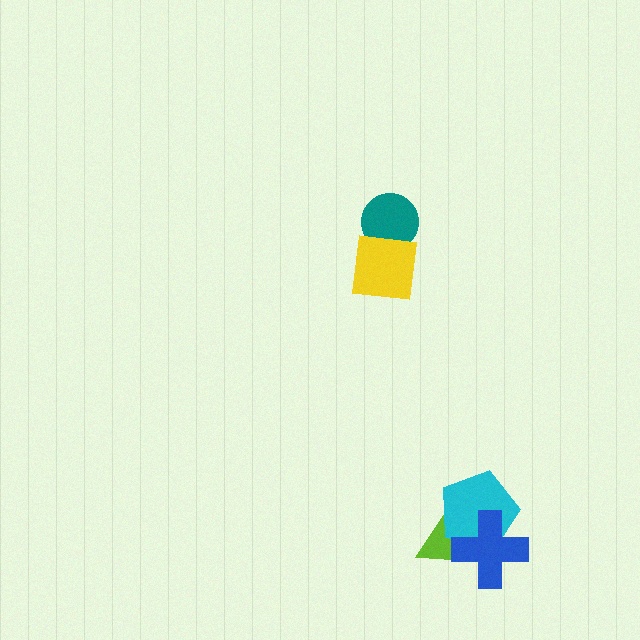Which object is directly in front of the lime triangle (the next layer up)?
The cyan pentagon is directly in front of the lime triangle.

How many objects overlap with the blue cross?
2 objects overlap with the blue cross.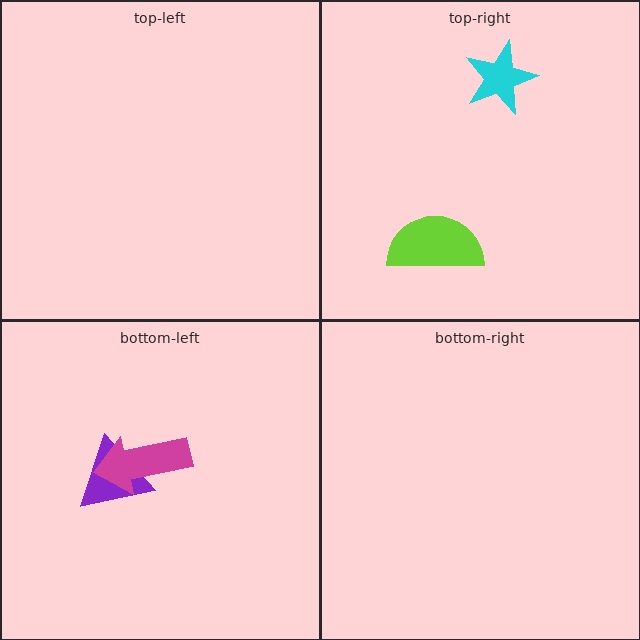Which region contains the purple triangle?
The bottom-left region.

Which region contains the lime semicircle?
The top-right region.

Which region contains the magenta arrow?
The bottom-left region.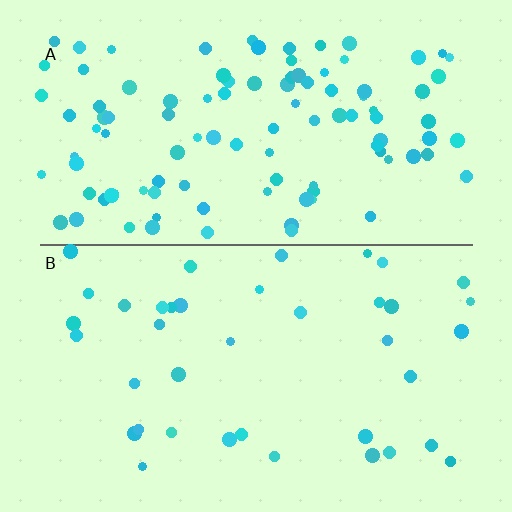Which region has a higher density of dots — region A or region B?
A (the top).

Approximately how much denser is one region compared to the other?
Approximately 2.7× — region A over region B.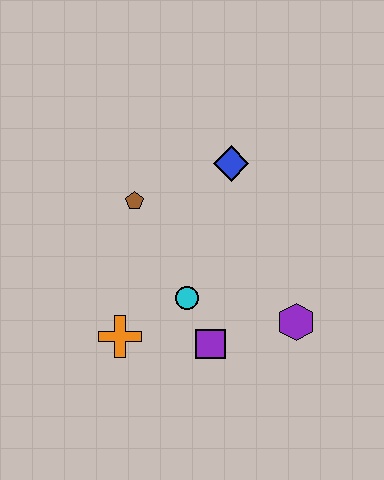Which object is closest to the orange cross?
The cyan circle is closest to the orange cross.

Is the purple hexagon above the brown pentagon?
No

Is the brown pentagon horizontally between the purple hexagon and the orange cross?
Yes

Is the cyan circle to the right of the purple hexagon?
No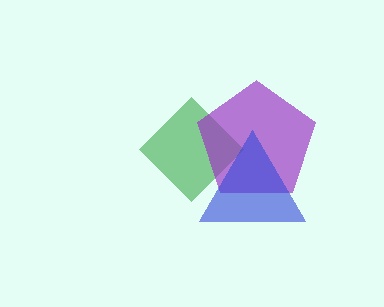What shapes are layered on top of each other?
The layered shapes are: a green diamond, a purple pentagon, a blue triangle.